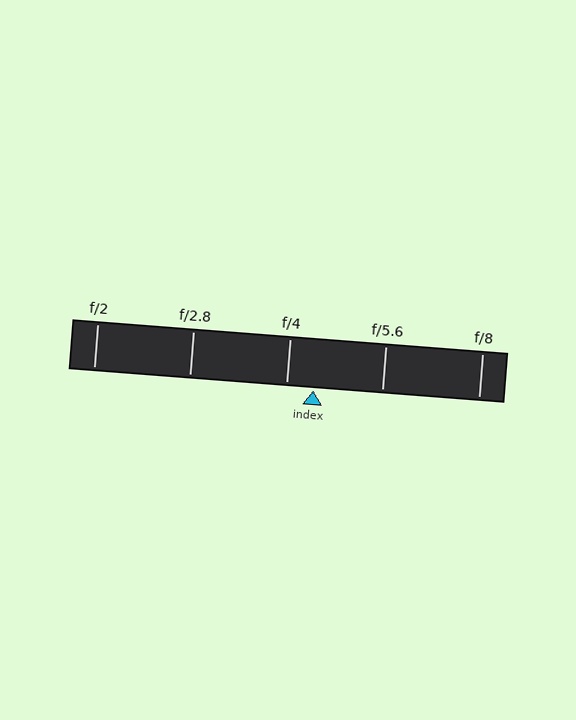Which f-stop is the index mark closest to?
The index mark is closest to f/4.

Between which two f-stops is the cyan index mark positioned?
The index mark is between f/4 and f/5.6.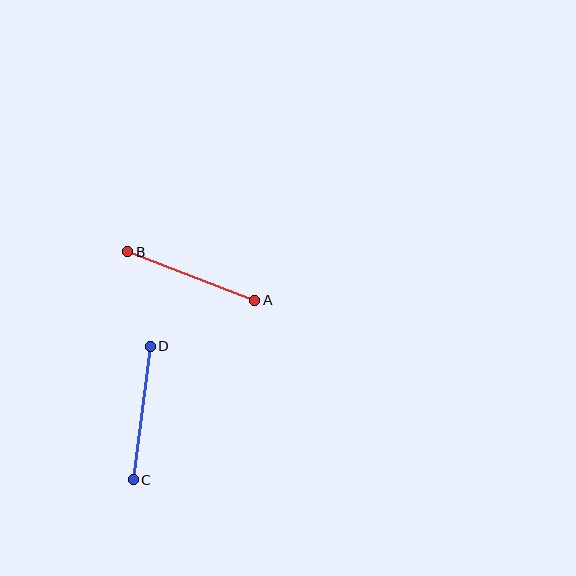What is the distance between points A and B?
The distance is approximately 136 pixels.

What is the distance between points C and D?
The distance is approximately 135 pixels.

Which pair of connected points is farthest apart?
Points A and B are farthest apart.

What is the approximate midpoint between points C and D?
The midpoint is at approximately (142, 413) pixels.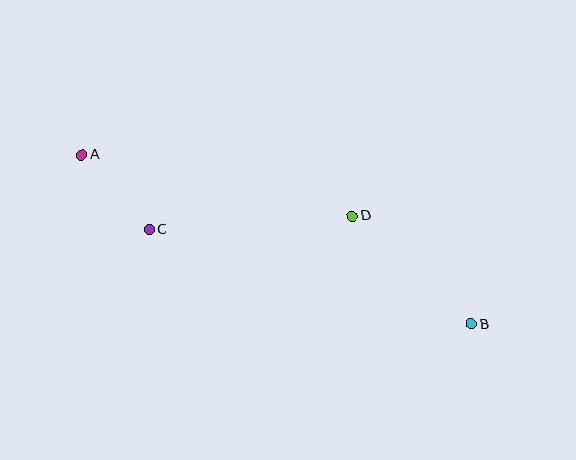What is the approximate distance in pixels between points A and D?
The distance between A and D is approximately 277 pixels.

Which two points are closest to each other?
Points A and C are closest to each other.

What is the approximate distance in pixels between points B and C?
The distance between B and C is approximately 336 pixels.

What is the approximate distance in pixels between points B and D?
The distance between B and D is approximately 161 pixels.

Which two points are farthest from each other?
Points A and B are farthest from each other.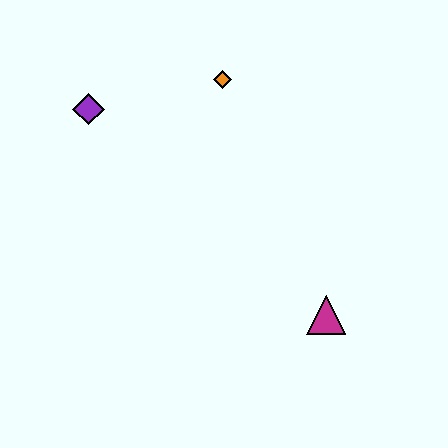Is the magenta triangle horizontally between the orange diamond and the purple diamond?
No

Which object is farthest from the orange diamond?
The magenta triangle is farthest from the orange diamond.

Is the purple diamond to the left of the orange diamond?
Yes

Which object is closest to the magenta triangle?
The orange diamond is closest to the magenta triangle.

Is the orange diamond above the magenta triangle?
Yes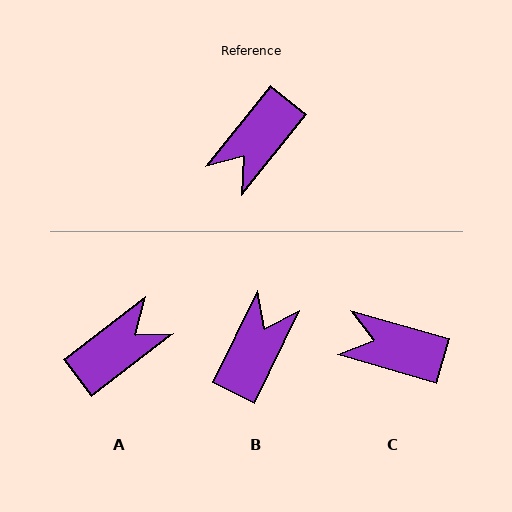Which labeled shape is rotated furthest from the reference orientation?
B, about 167 degrees away.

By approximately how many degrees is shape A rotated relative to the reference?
Approximately 166 degrees counter-clockwise.